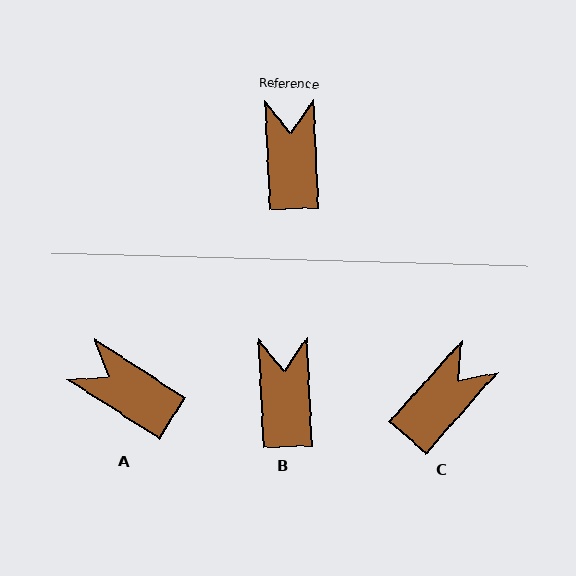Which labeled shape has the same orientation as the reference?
B.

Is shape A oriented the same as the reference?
No, it is off by about 55 degrees.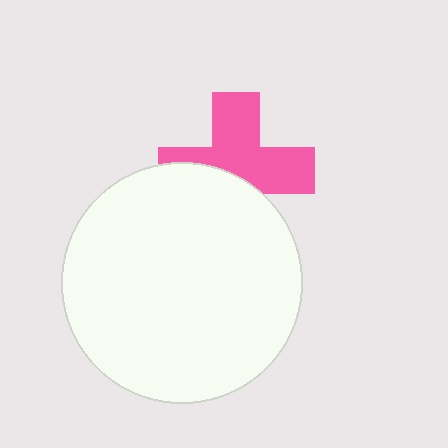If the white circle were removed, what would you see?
You would see the complete pink cross.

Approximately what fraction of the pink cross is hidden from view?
Roughly 41% of the pink cross is hidden behind the white circle.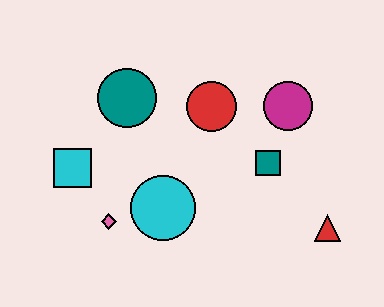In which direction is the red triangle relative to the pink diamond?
The red triangle is to the right of the pink diamond.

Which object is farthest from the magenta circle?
The cyan square is farthest from the magenta circle.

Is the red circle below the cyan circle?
No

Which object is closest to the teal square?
The magenta circle is closest to the teal square.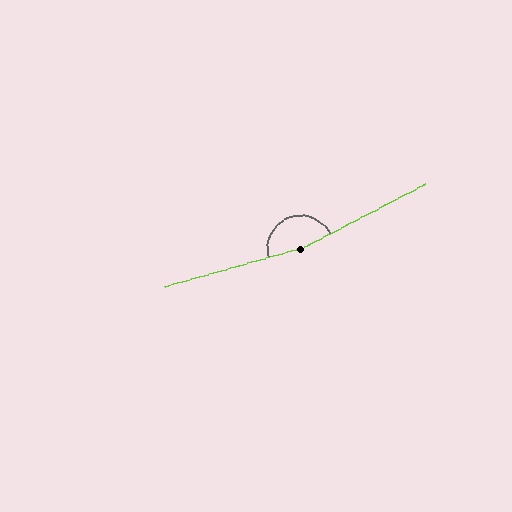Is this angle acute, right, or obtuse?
It is obtuse.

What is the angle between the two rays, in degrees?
Approximately 168 degrees.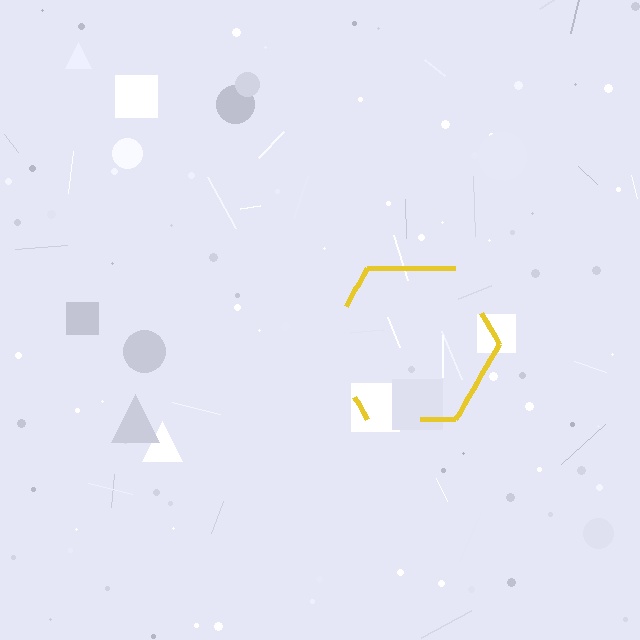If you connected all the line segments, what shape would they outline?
They would outline a hexagon.